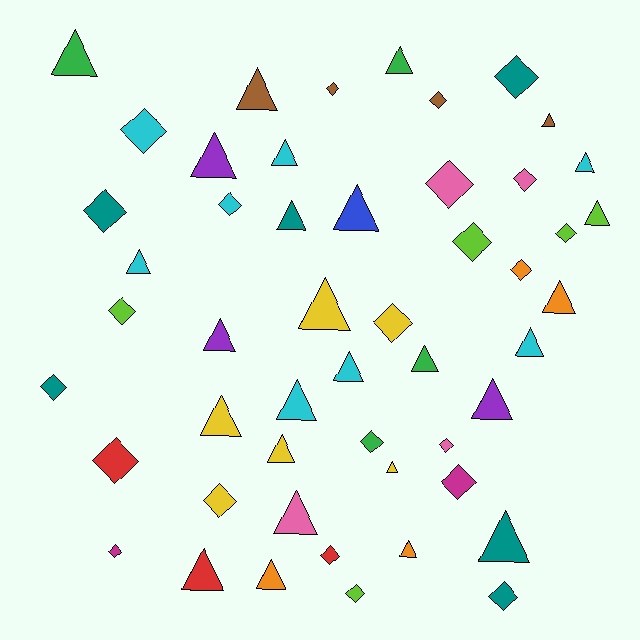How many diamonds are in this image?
There are 23 diamonds.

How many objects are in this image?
There are 50 objects.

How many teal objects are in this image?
There are 6 teal objects.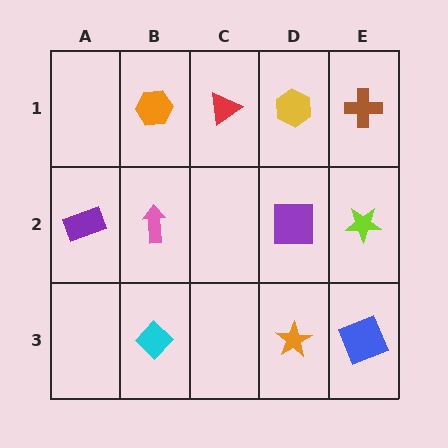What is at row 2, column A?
A purple rectangle.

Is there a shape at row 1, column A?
No, that cell is empty.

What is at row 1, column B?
An orange hexagon.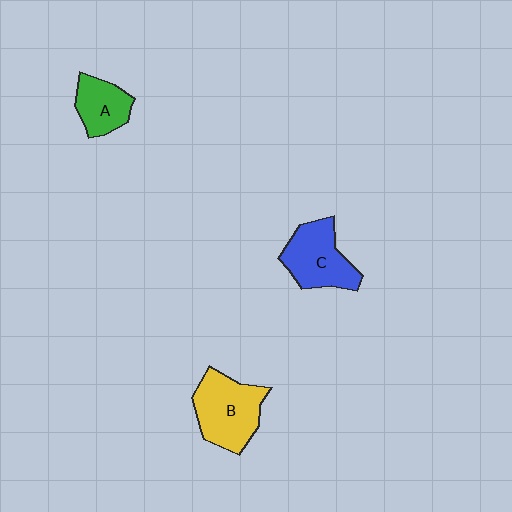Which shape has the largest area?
Shape B (yellow).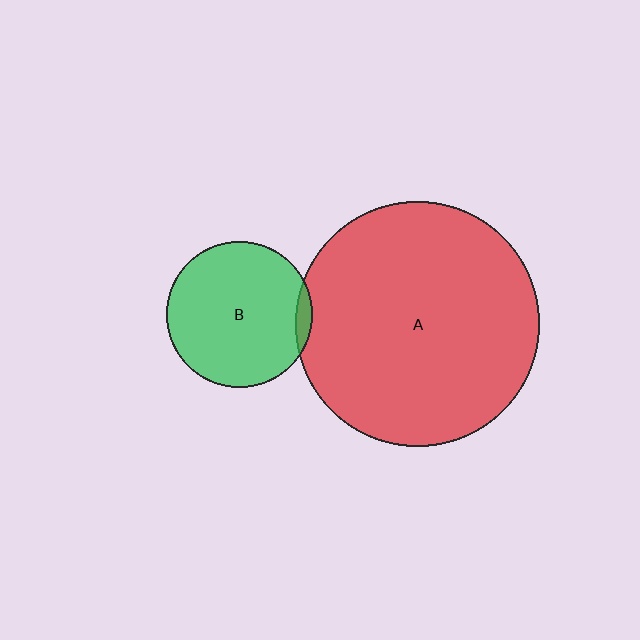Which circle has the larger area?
Circle A (red).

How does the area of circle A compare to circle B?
Approximately 2.8 times.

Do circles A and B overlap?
Yes.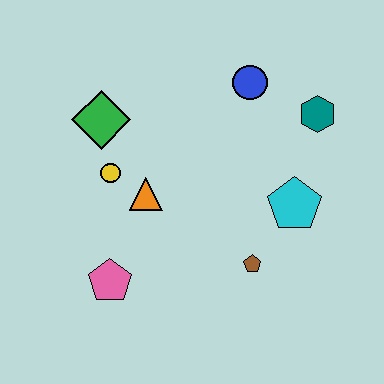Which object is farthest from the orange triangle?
The teal hexagon is farthest from the orange triangle.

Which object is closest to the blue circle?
The teal hexagon is closest to the blue circle.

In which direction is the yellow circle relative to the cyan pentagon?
The yellow circle is to the left of the cyan pentagon.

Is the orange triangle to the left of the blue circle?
Yes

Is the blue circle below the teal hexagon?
No